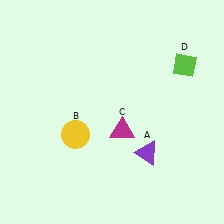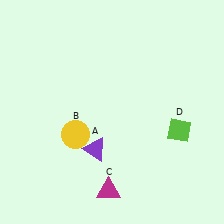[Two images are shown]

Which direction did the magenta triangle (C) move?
The magenta triangle (C) moved down.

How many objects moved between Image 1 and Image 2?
3 objects moved between the two images.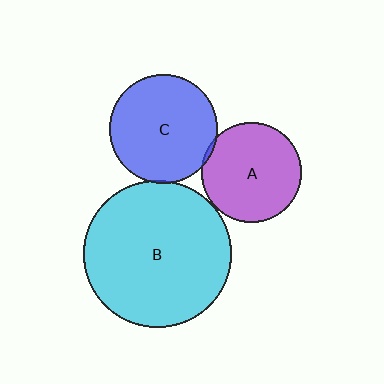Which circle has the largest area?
Circle B (cyan).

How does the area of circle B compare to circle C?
Approximately 1.8 times.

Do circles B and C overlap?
Yes.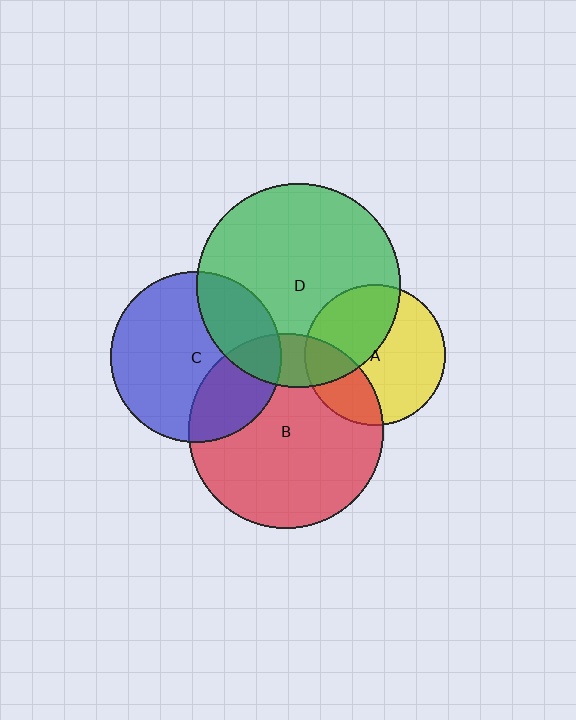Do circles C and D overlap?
Yes.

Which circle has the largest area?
Circle D (green).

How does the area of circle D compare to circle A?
Approximately 2.1 times.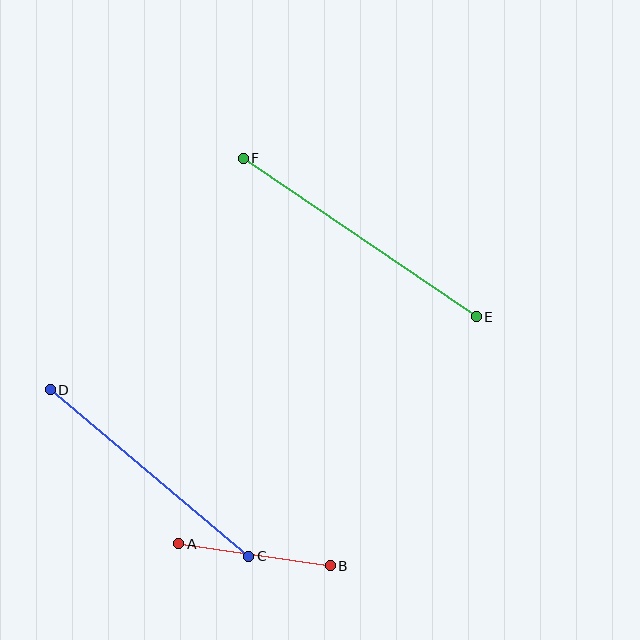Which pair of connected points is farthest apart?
Points E and F are farthest apart.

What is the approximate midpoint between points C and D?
The midpoint is at approximately (150, 473) pixels.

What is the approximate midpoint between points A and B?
The midpoint is at approximately (254, 555) pixels.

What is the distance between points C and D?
The distance is approximately 259 pixels.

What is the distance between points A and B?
The distance is approximately 153 pixels.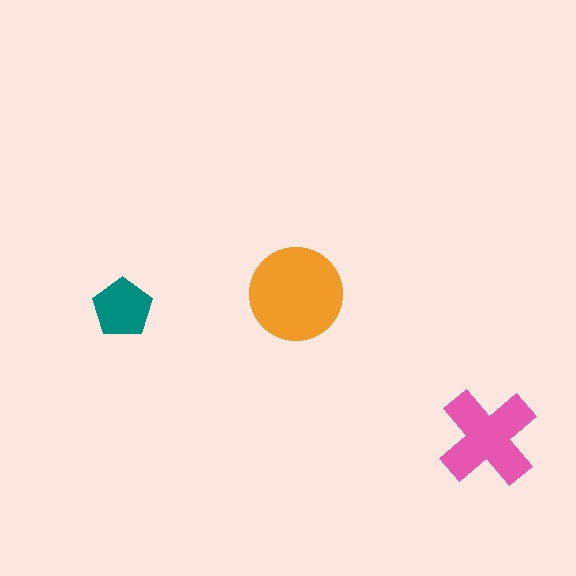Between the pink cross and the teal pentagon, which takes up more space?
The pink cross.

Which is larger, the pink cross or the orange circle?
The orange circle.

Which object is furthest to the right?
The pink cross is rightmost.